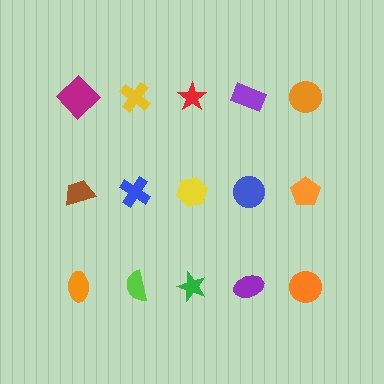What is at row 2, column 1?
A brown trapezoid.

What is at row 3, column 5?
An orange circle.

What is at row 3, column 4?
A purple ellipse.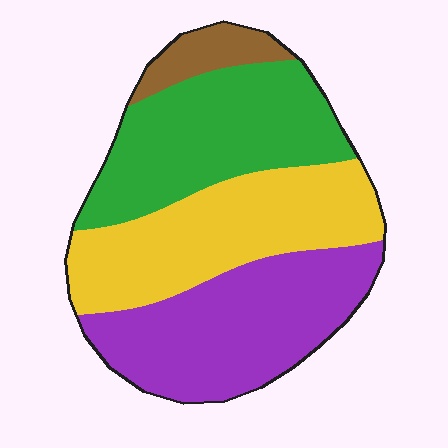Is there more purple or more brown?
Purple.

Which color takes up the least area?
Brown, at roughly 5%.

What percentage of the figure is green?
Green covers 30% of the figure.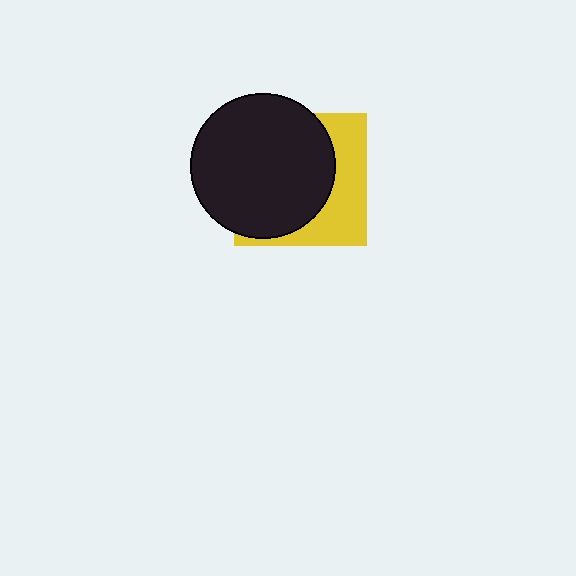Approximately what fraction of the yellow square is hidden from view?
Roughly 64% of the yellow square is hidden behind the black circle.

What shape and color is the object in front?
The object in front is a black circle.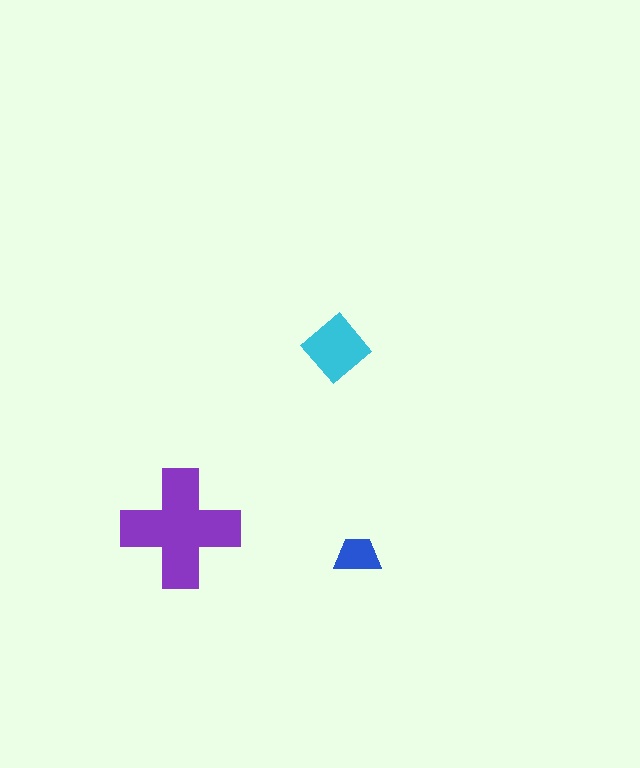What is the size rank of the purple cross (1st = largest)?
1st.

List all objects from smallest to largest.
The blue trapezoid, the cyan diamond, the purple cross.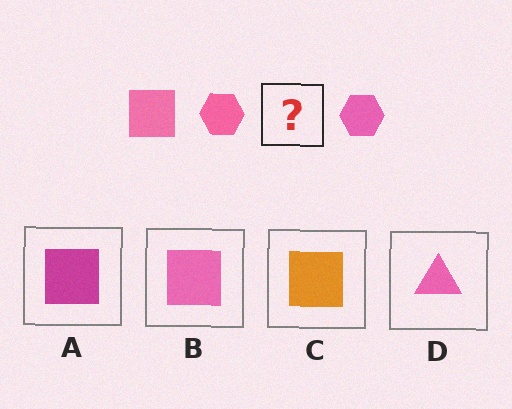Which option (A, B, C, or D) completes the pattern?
B.